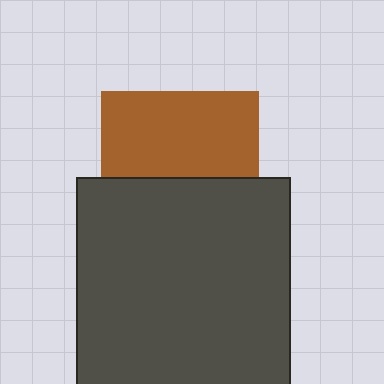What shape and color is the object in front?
The object in front is a dark gray rectangle.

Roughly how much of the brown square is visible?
About half of it is visible (roughly 54%).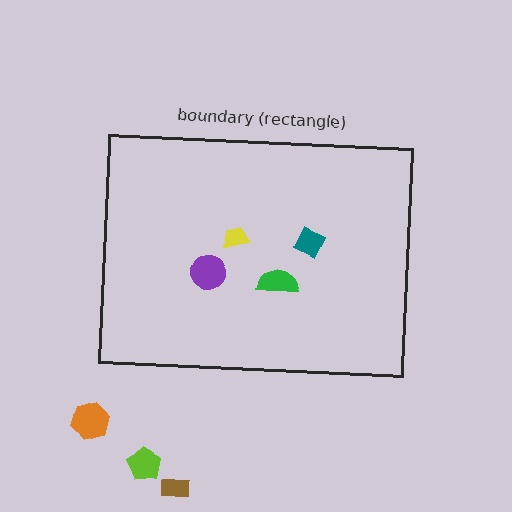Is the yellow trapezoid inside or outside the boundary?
Inside.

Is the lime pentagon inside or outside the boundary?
Outside.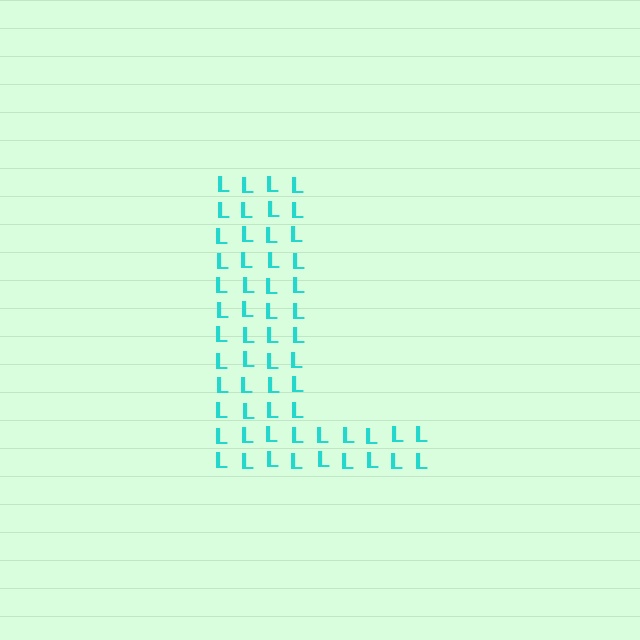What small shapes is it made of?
It is made of small letter L's.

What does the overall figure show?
The overall figure shows the letter L.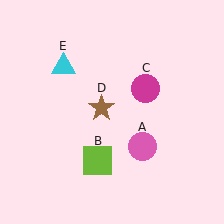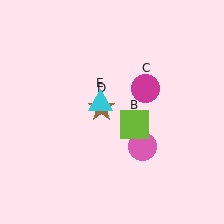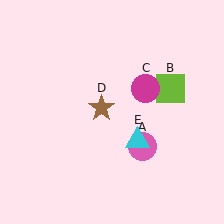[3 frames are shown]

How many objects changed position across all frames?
2 objects changed position: lime square (object B), cyan triangle (object E).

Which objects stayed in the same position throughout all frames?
Pink circle (object A) and magenta circle (object C) and brown star (object D) remained stationary.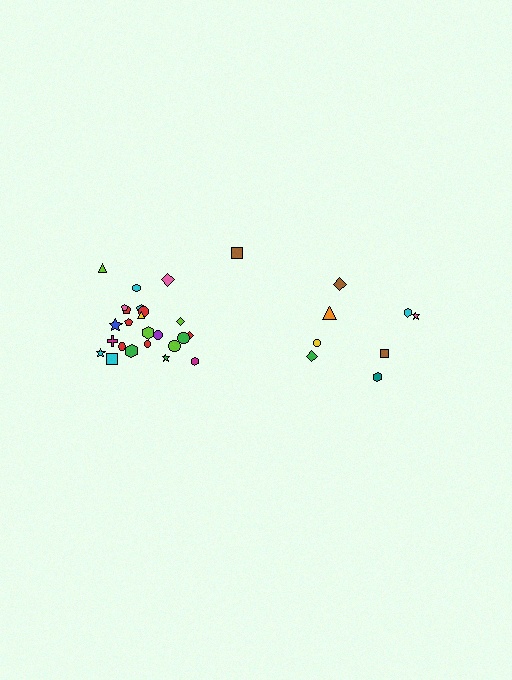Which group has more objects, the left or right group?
The left group.